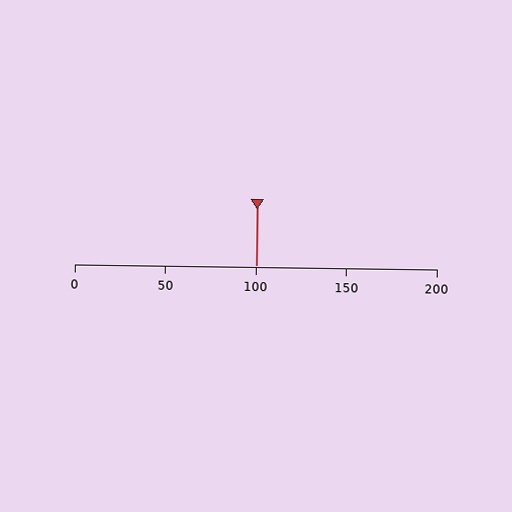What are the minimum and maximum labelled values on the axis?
The axis runs from 0 to 200.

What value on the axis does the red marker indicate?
The marker indicates approximately 100.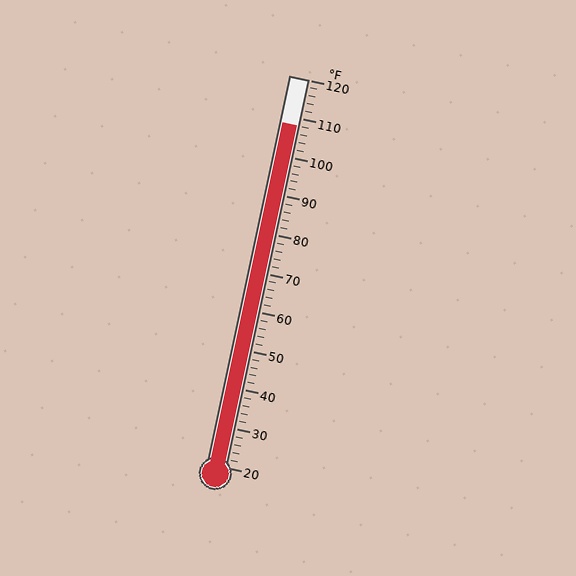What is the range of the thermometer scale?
The thermometer scale ranges from 20°F to 120°F.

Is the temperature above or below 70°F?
The temperature is above 70°F.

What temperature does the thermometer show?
The thermometer shows approximately 108°F.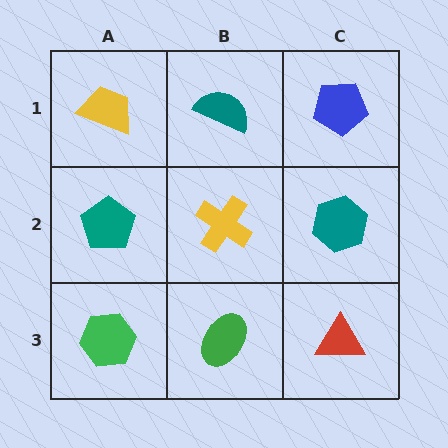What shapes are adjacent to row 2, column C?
A blue pentagon (row 1, column C), a red triangle (row 3, column C), a yellow cross (row 2, column B).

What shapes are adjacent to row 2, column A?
A yellow trapezoid (row 1, column A), a green hexagon (row 3, column A), a yellow cross (row 2, column B).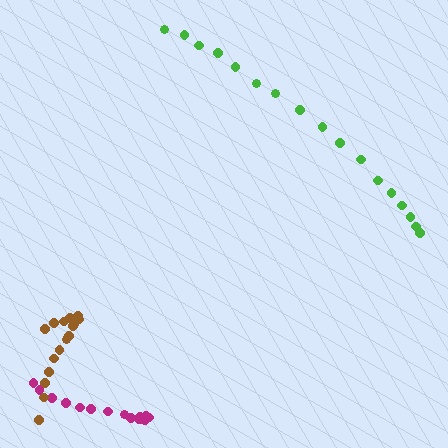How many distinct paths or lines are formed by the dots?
There are 3 distinct paths.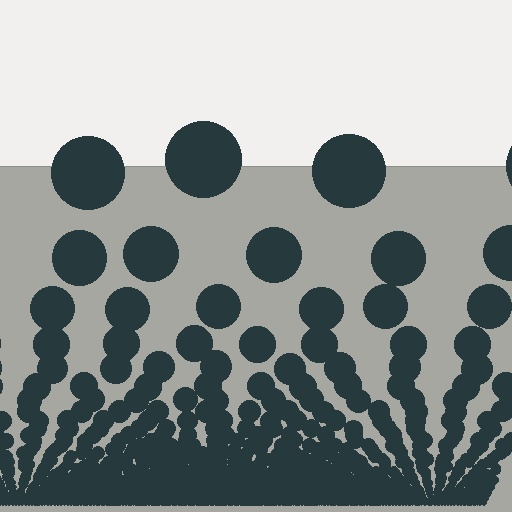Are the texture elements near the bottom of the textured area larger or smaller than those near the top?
Smaller. The gradient is inverted — elements near the bottom are smaller and denser.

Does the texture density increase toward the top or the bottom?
Density increases toward the bottom.